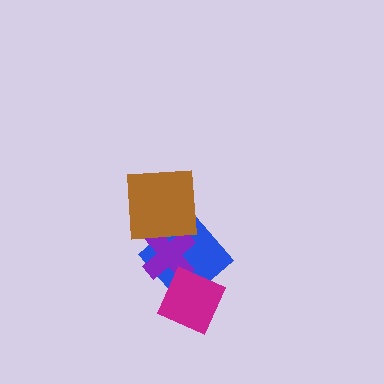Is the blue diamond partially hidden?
Yes, it is partially covered by another shape.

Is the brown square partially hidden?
No, no other shape covers it.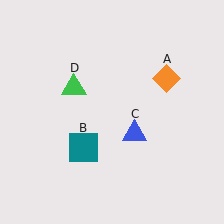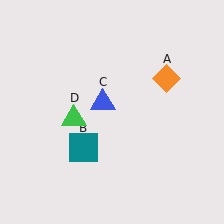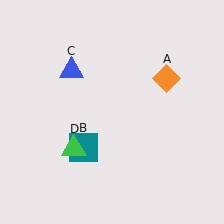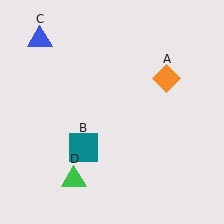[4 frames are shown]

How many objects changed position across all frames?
2 objects changed position: blue triangle (object C), green triangle (object D).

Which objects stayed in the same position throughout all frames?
Orange diamond (object A) and teal square (object B) remained stationary.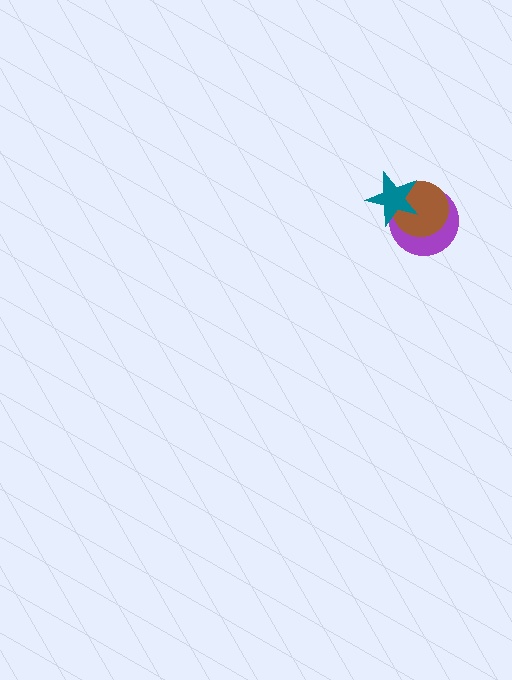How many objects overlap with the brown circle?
2 objects overlap with the brown circle.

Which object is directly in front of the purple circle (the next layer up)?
The brown circle is directly in front of the purple circle.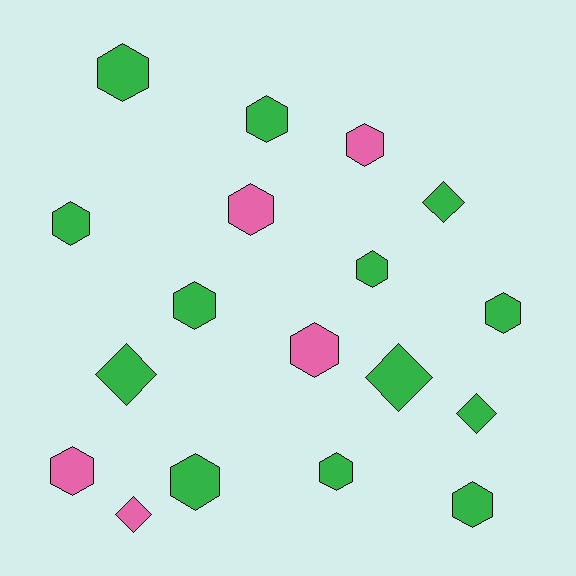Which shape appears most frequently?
Hexagon, with 13 objects.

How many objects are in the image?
There are 18 objects.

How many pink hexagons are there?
There are 4 pink hexagons.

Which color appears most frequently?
Green, with 13 objects.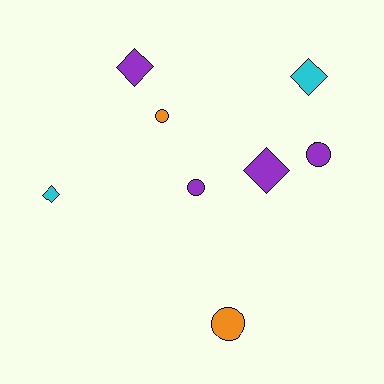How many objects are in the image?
There are 8 objects.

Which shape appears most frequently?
Circle, with 4 objects.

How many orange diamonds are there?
There are no orange diamonds.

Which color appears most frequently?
Purple, with 4 objects.